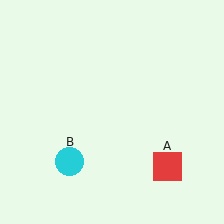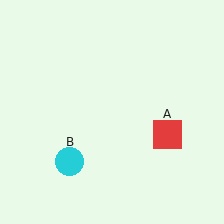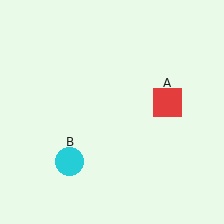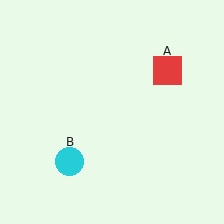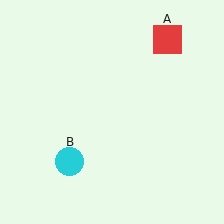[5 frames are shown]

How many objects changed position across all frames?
1 object changed position: red square (object A).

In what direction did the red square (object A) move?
The red square (object A) moved up.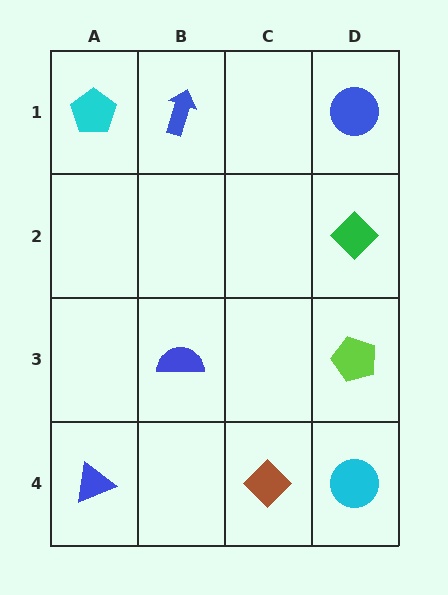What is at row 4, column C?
A brown diamond.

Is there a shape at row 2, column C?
No, that cell is empty.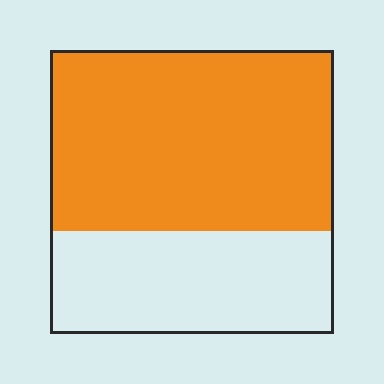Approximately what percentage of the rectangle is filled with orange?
Approximately 65%.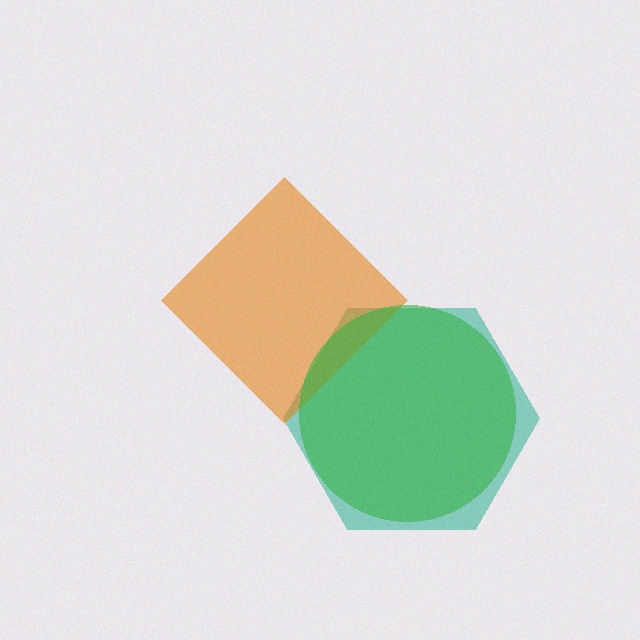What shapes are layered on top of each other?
The layered shapes are: a teal hexagon, an orange diamond, a green circle.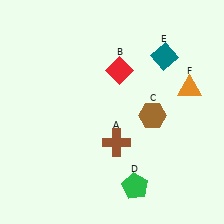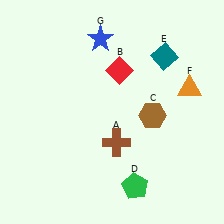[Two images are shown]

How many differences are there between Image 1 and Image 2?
There is 1 difference between the two images.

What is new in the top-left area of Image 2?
A blue star (G) was added in the top-left area of Image 2.